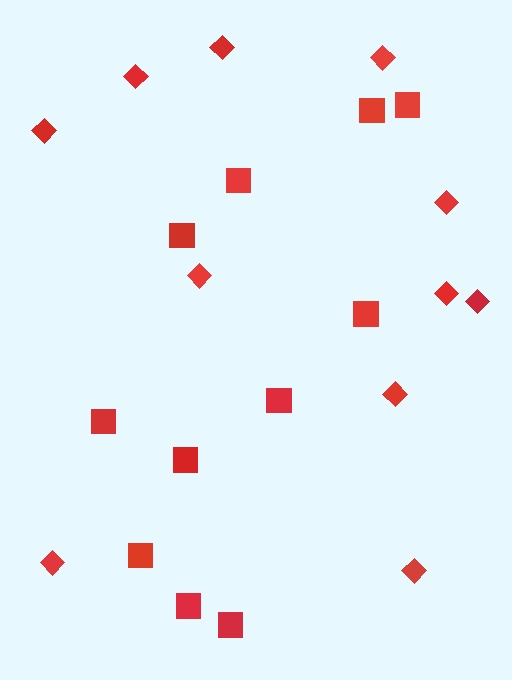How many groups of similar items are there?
There are 2 groups: one group of squares (11) and one group of diamonds (11).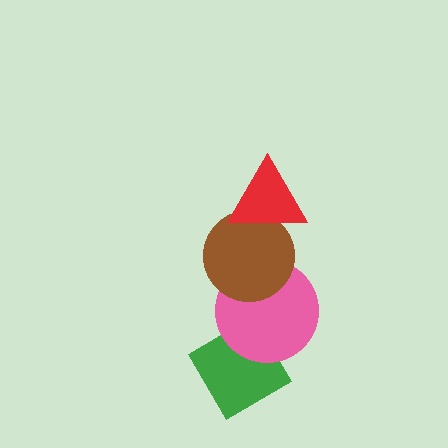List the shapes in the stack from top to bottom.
From top to bottom: the red triangle, the brown circle, the pink circle, the green diamond.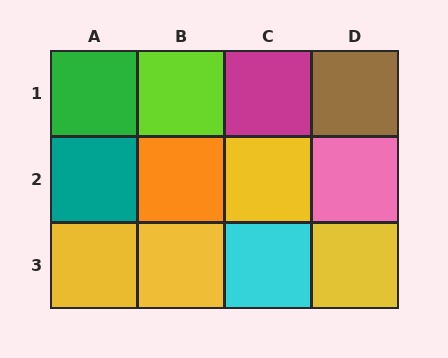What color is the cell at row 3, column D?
Yellow.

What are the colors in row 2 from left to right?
Teal, orange, yellow, pink.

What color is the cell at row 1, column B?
Lime.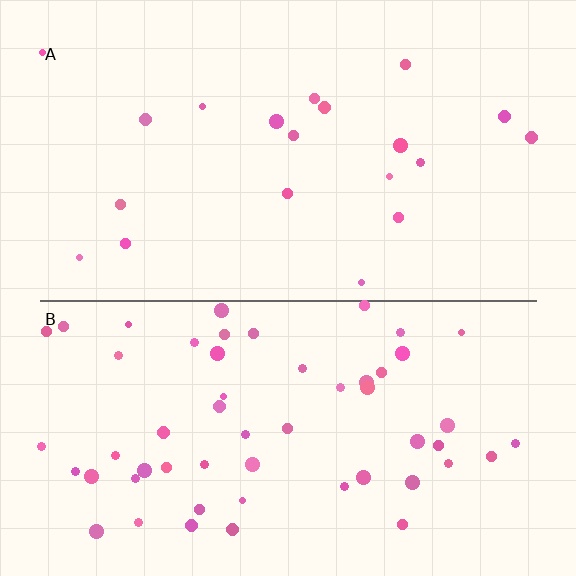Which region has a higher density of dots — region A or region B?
B (the bottom).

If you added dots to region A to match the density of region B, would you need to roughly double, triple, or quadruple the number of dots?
Approximately triple.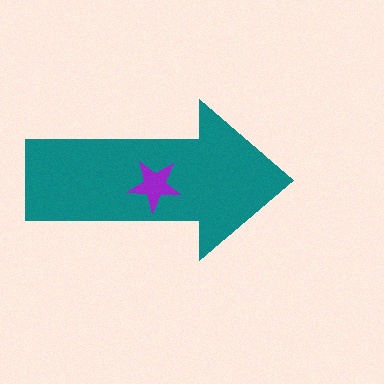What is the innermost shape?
The purple star.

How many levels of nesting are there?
2.